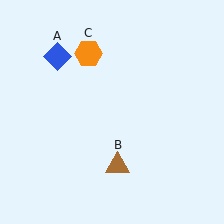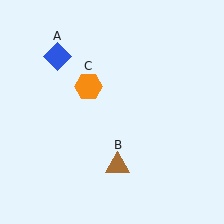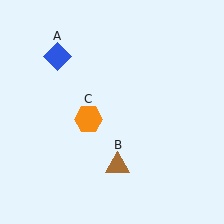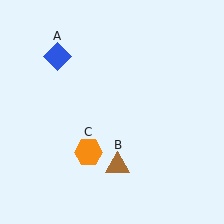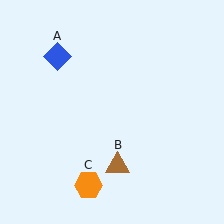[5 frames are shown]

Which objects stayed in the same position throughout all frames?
Blue diamond (object A) and brown triangle (object B) remained stationary.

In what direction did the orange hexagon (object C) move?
The orange hexagon (object C) moved down.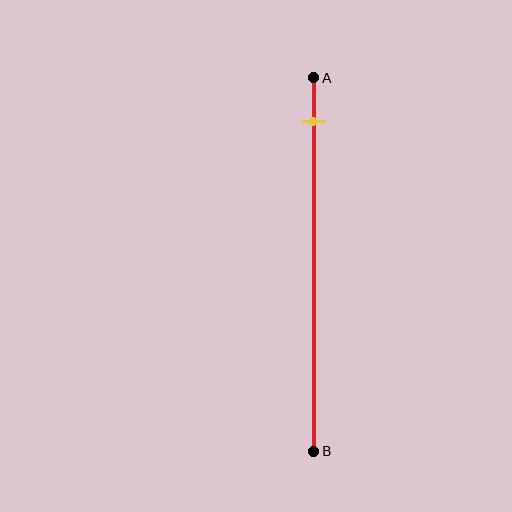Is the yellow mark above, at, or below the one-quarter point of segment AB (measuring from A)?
The yellow mark is above the one-quarter point of segment AB.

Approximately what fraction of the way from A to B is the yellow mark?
The yellow mark is approximately 10% of the way from A to B.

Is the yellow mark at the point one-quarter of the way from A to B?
No, the mark is at about 10% from A, not at the 25% one-quarter point.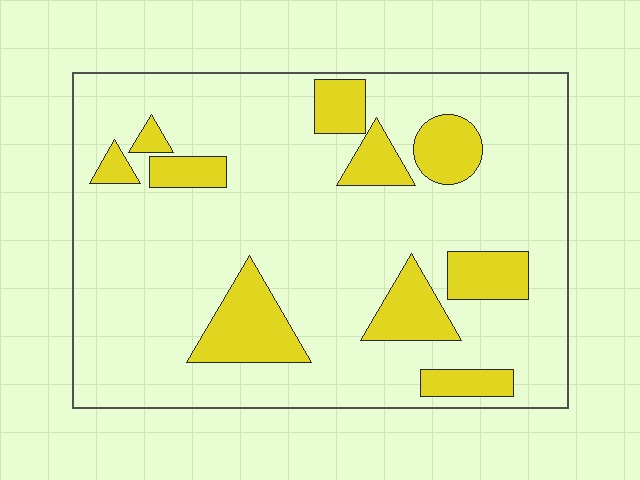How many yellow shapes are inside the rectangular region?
10.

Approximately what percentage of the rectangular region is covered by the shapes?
Approximately 20%.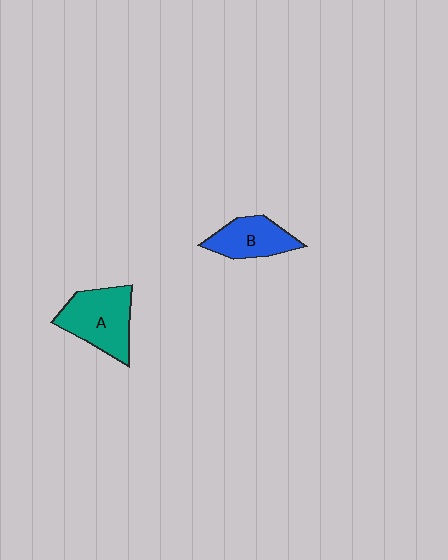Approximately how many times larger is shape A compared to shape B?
Approximately 1.4 times.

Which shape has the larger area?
Shape A (teal).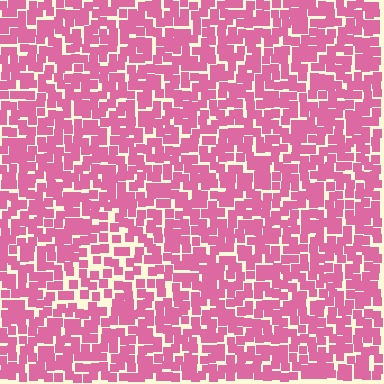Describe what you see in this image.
The image contains small pink elements arranged at two different densities. A triangle-shaped region is visible where the elements are less densely packed than the surrounding area.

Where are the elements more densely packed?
The elements are more densely packed outside the triangle boundary.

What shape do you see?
I see a triangle.